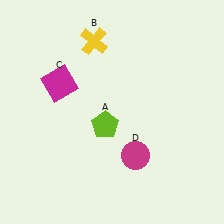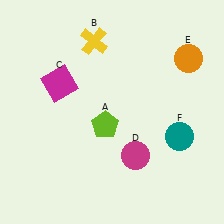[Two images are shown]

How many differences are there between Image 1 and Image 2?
There are 2 differences between the two images.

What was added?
An orange circle (E), a teal circle (F) were added in Image 2.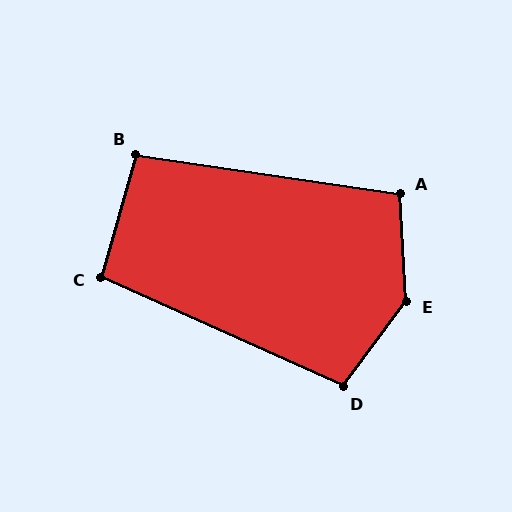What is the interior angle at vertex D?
Approximately 102 degrees (obtuse).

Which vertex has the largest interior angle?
E, at approximately 140 degrees.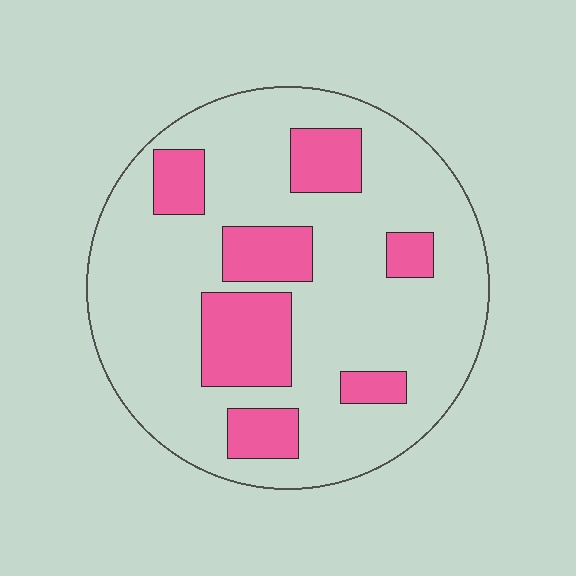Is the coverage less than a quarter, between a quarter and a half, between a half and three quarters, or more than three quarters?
Less than a quarter.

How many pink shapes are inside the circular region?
7.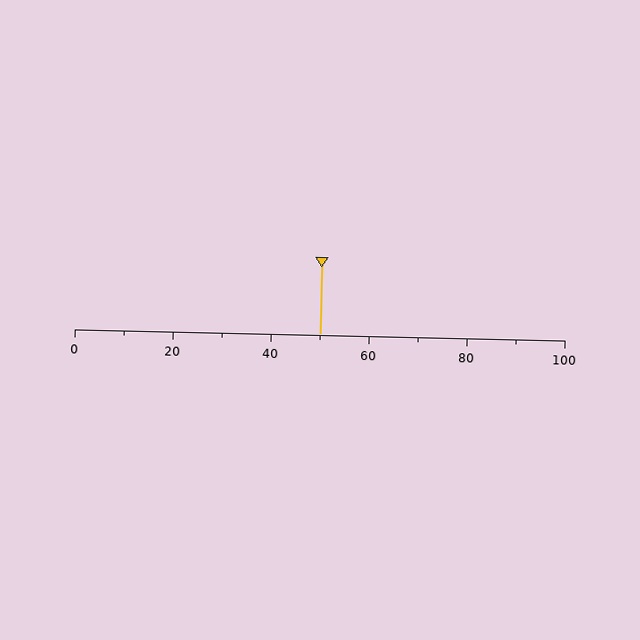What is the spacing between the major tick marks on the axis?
The major ticks are spaced 20 apart.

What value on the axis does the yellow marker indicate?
The marker indicates approximately 50.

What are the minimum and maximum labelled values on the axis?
The axis runs from 0 to 100.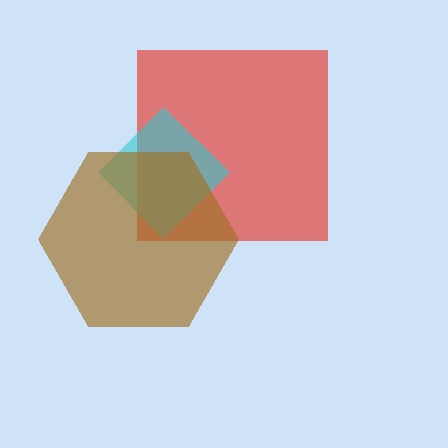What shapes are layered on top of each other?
The layered shapes are: a red square, a cyan diamond, a brown hexagon.